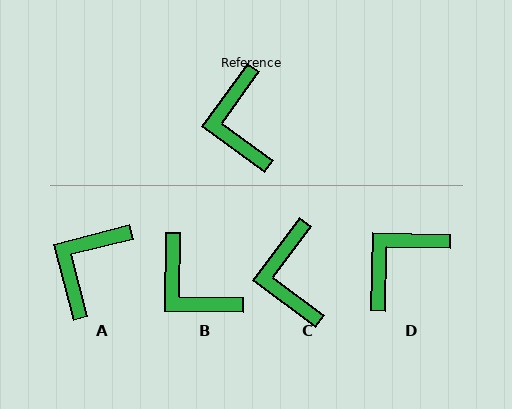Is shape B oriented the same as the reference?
No, it is off by about 36 degrees.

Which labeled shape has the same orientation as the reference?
C.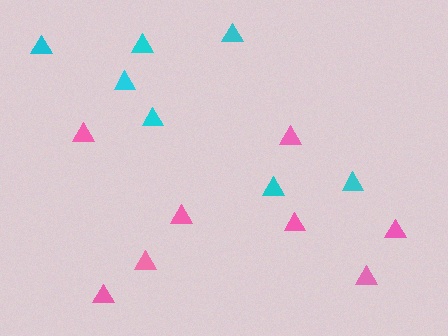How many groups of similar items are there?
There are 2 groups: one group of cyan triangles (7) and one group of pink triangles (8).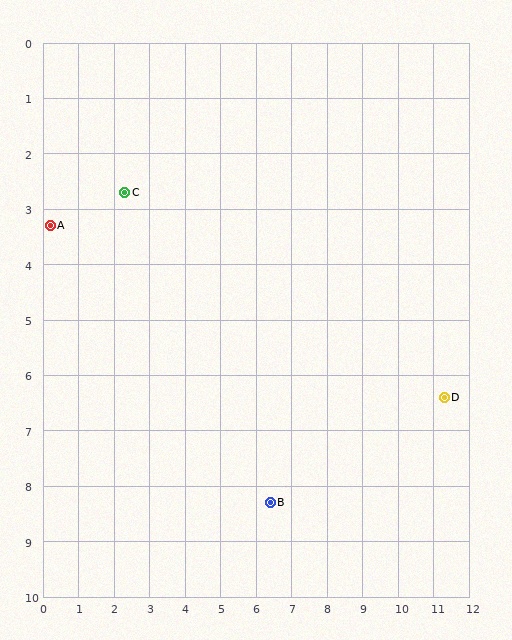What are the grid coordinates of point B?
Point B is at approximately (6.4, 8.3).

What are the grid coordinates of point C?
Point C is at approximately (2.3, 2.7).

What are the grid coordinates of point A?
Point A is at approximately (0.2, 3.3).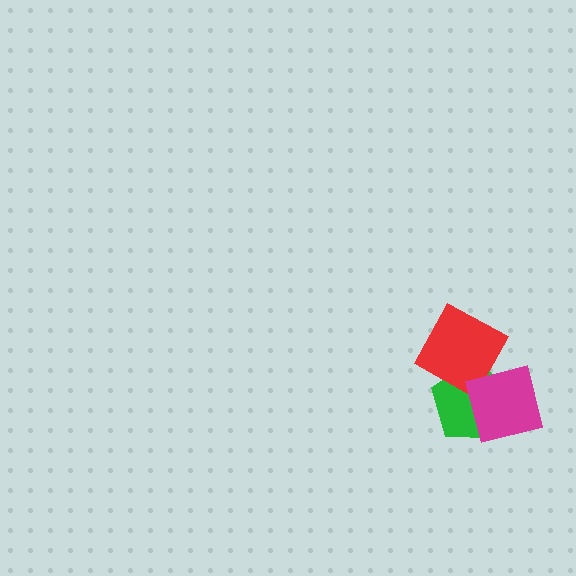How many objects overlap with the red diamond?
2 objects overlap with the red diamond.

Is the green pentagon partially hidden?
Yes, it is partially covered by another shape.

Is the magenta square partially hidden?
No, no other shape covers it.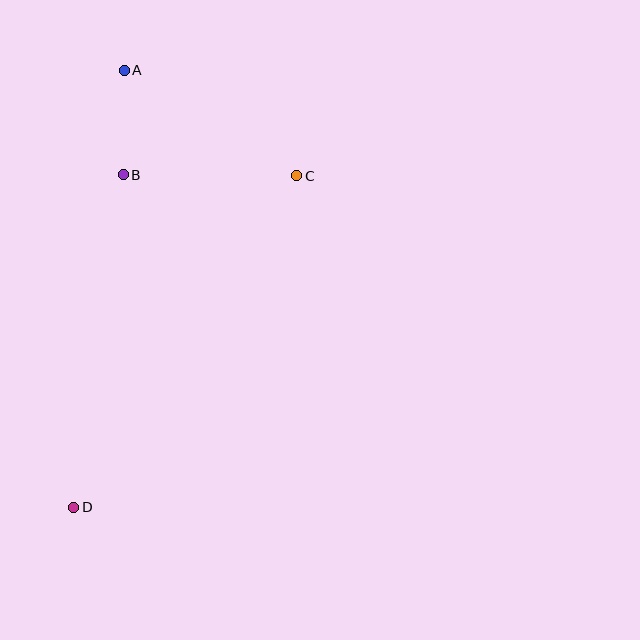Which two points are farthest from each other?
Points A and D are farthest from each other.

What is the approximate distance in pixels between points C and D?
The distance between C and D is approximately 400 pixels.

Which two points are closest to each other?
Points A and B are closest to each other.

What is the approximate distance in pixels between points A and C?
The distance between A and C is approximately 202 pixels.